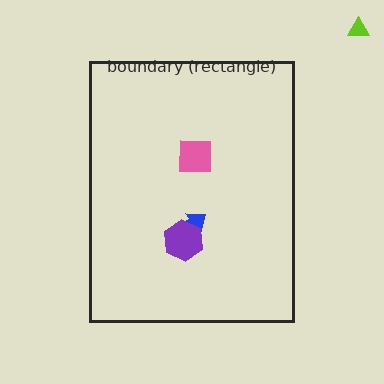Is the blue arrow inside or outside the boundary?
Inside.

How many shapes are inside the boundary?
3 inside, 1 outside.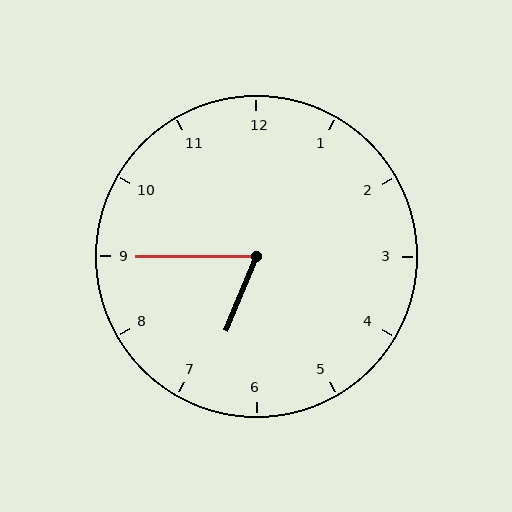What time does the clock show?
6:45.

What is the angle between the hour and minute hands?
Approximately 68 degrees.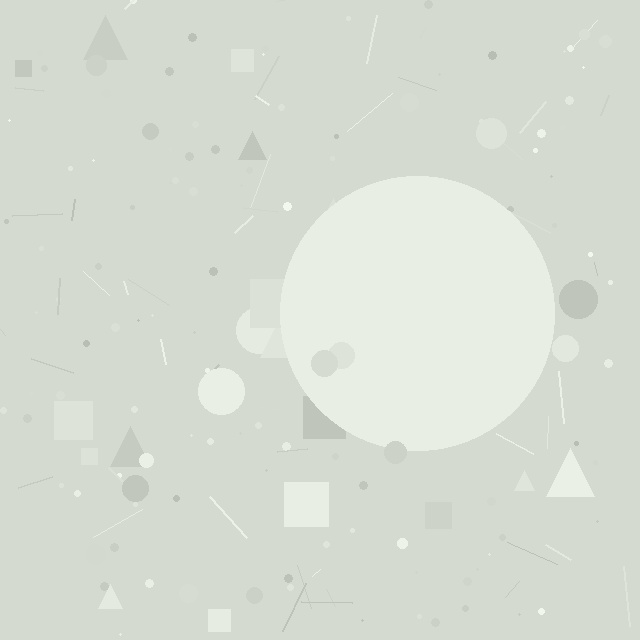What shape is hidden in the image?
A circle is hidden in the image.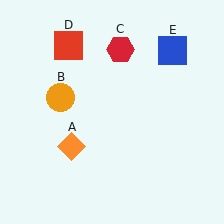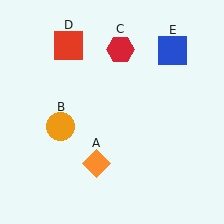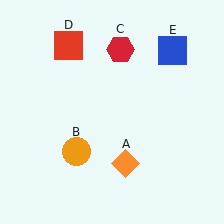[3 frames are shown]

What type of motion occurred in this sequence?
The orange diamond (object A), orange circle (object B) rotated counterclockwise around the center of the scene.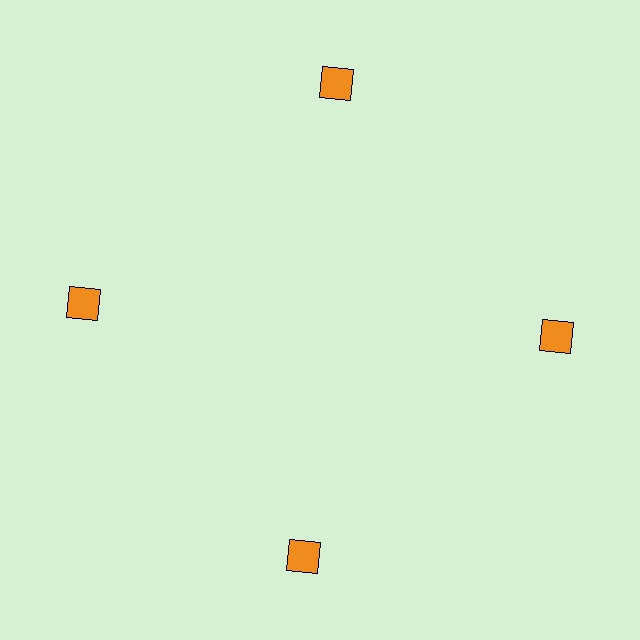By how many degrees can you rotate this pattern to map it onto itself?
The pattern maps onto itself every 90 degrees of rotation.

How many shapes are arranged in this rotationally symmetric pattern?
There are 4 shapes, arranged in 4 groups of 1.